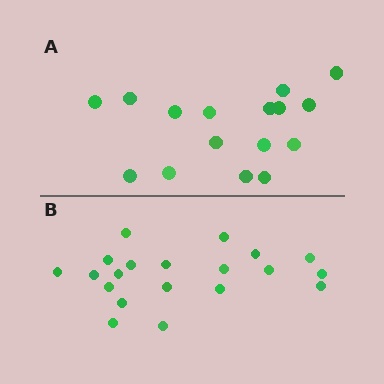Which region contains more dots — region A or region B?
Region B (the bottom region) has more dots.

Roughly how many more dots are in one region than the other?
Region B has about 4 more dots than region A.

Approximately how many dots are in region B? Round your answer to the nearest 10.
About 20 dots.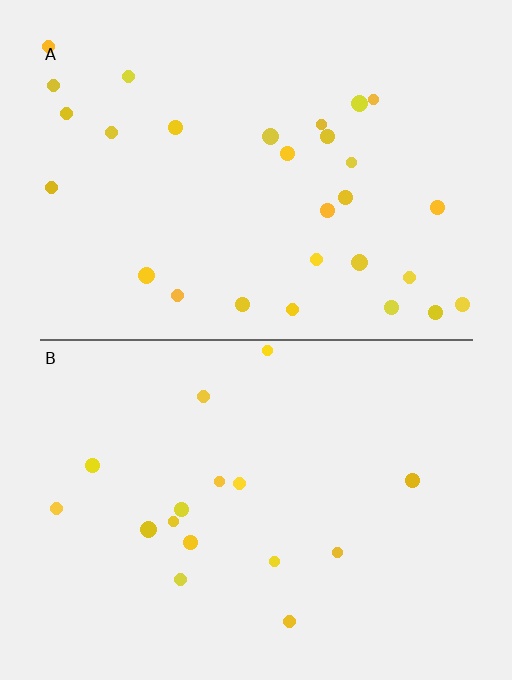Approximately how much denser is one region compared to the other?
Approximately 1.8× — region A over region B.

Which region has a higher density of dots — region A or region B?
A (the top).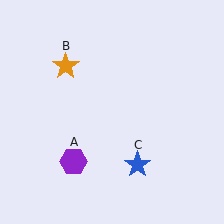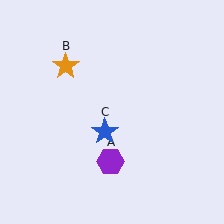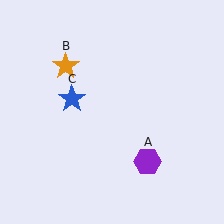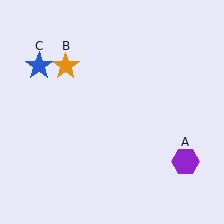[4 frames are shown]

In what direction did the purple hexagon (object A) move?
The purple hexagon (object A) moved right.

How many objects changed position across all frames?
2 objects changed position: purple hexagon (object A), blue star (object C).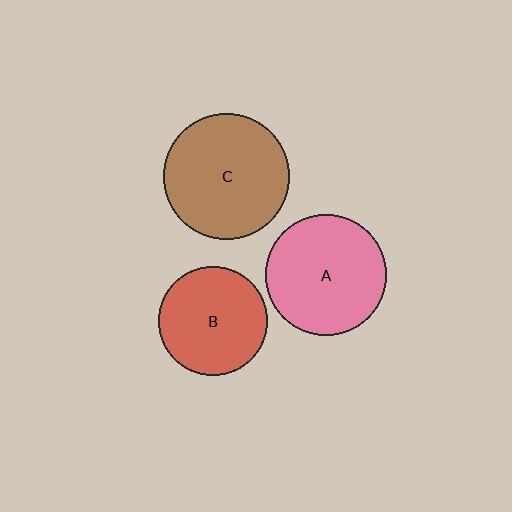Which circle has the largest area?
Circle C (brown).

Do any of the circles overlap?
No, none of the circles overlap.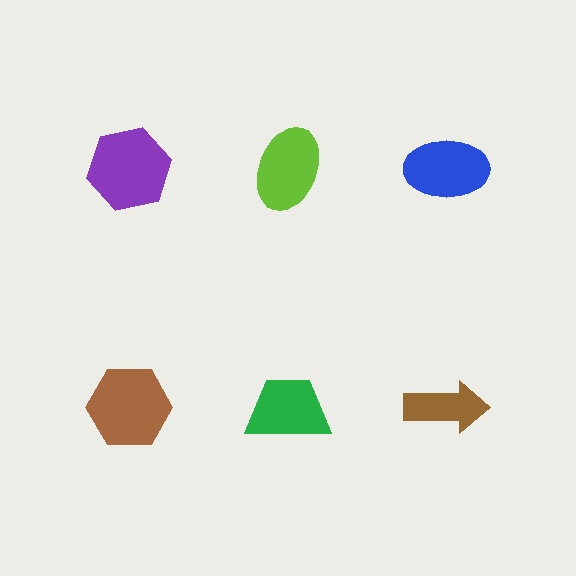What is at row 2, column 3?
A brown arrow.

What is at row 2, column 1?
A brown hexagon.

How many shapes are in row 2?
3 shapes.